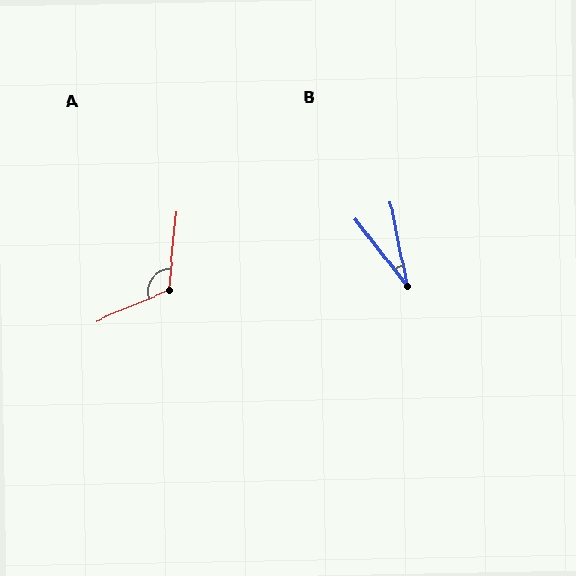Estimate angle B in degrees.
Approximately 27 degrees.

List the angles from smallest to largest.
B (27°), A (118°).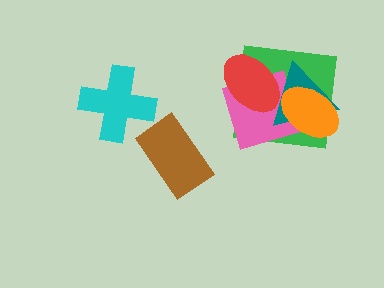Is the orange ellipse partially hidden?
No, no other shape covers it.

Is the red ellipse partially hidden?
Yes, it is partially covered by another shape.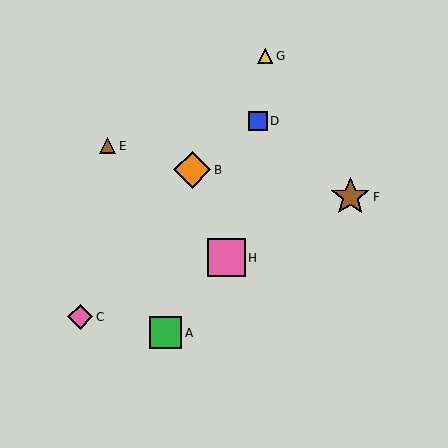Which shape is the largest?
The brown star (labeled F) is the largest.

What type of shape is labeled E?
Shape E is a brown triangle.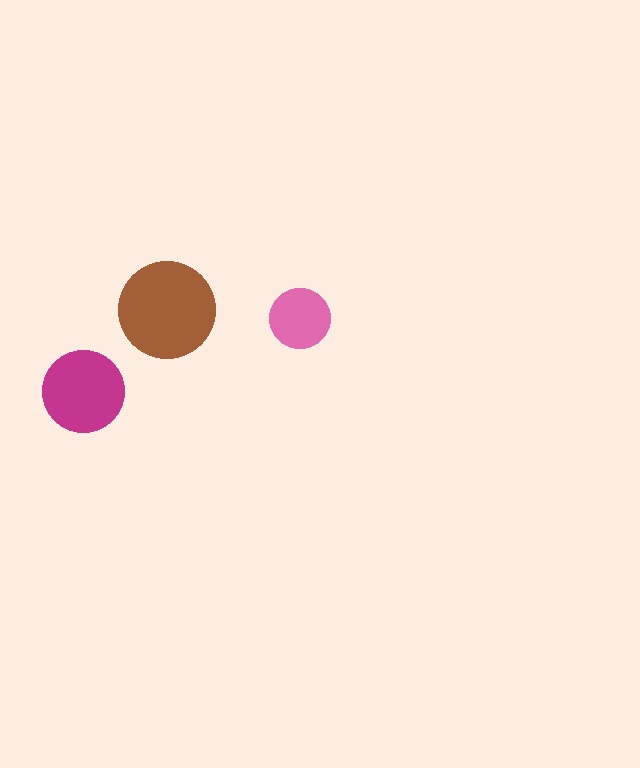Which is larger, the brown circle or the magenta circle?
The brown one.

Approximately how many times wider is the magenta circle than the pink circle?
About 1.5 times wider.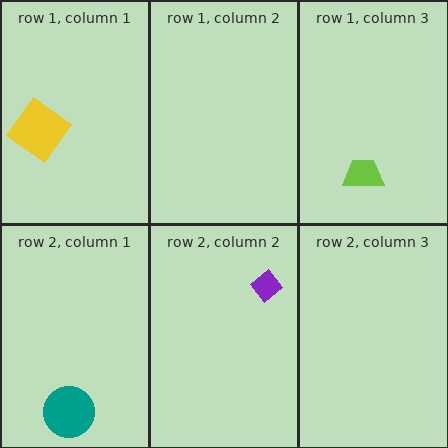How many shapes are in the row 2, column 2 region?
1.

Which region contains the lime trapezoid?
The row 1, column 3 region.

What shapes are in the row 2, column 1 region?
The teal circle.